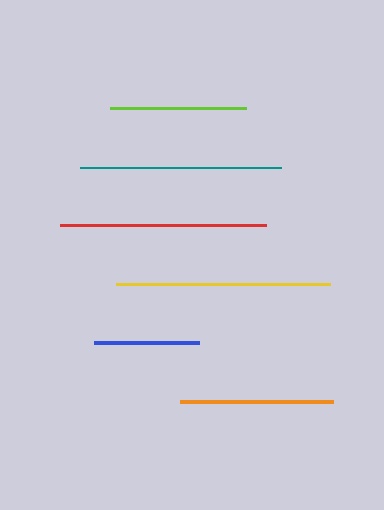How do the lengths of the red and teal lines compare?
The red and teal lines are approximately the same length.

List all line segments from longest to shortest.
From longest to shortest: yellow, red, teal, orange, lime, blue.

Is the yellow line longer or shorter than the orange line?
The yellow line is longer than the orange line.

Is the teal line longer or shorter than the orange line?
The teal line is longer than the orange line.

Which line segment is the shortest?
The blue line is the shortest at approximately 105 pixels.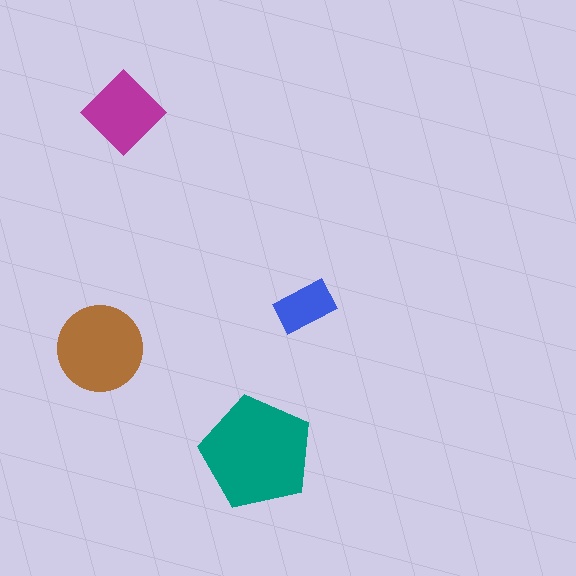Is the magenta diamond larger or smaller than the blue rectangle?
Larger.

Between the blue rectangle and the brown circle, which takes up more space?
The brown circle.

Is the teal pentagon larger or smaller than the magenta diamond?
Larger.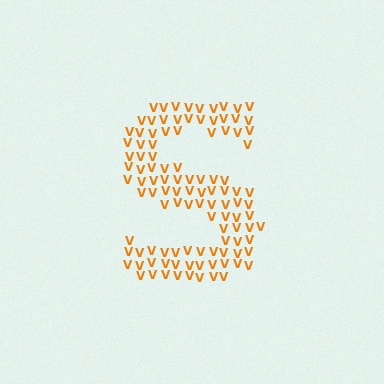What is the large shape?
The large shape is the letter S.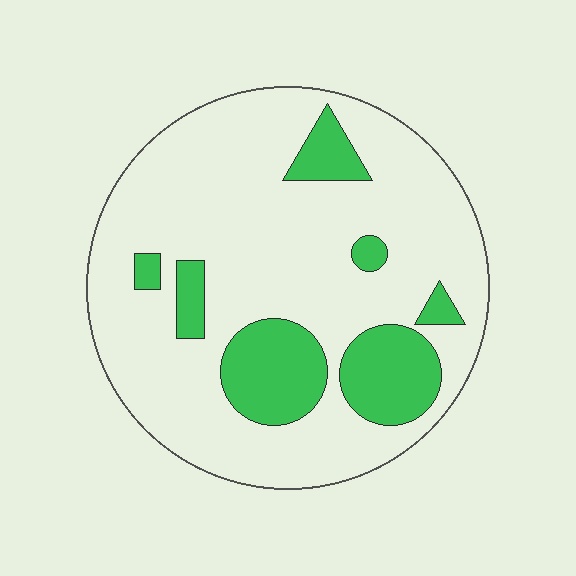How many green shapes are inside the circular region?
7.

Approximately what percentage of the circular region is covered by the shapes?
Approximately 20%.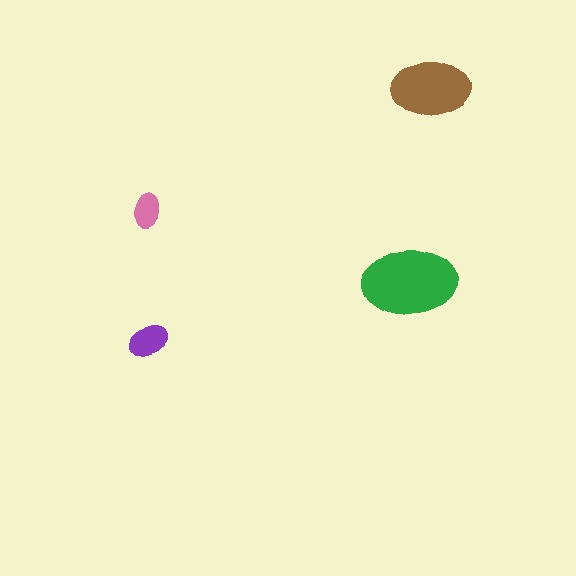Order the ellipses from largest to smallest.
the green one, the brown one, the purple one, the pink one.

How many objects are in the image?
There are 4 objects in the image.